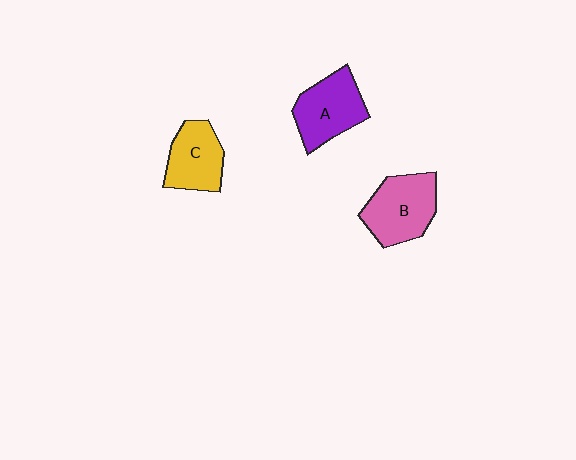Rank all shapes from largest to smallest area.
From largest to smallest: B (pink), A (purple), C (yellow).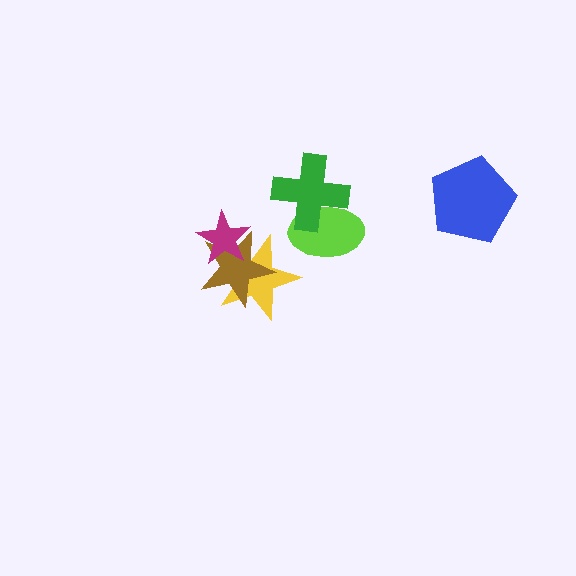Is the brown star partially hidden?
Yes, it is partially covered by another shape.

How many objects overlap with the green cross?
1 object overlaps with the green cross.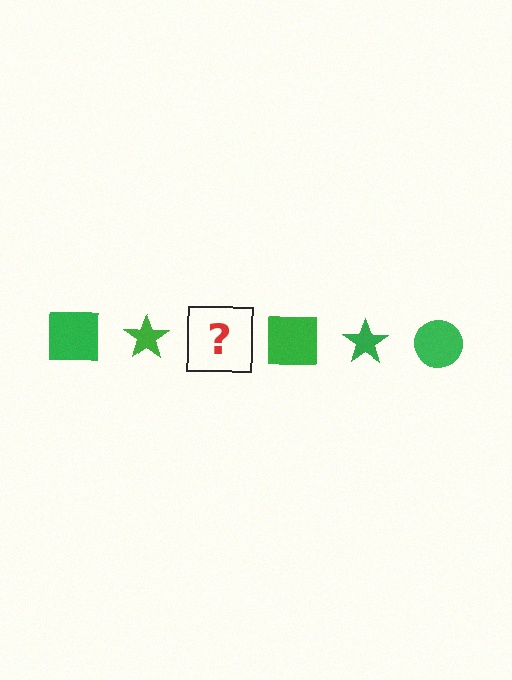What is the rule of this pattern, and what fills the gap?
The rule is that the pattern cycles through square, star, circle shapes in green. The gap should be filled with a green circle.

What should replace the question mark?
The question mark should be replaced with a green circle.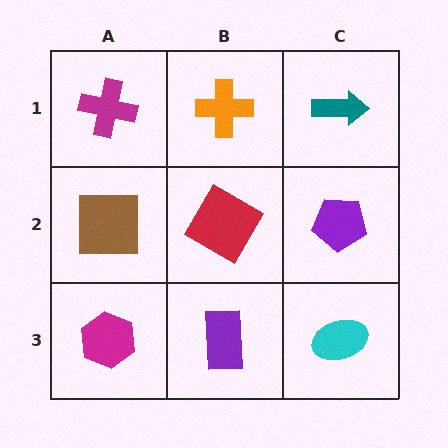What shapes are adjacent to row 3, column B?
A red diamond (row 2, column B), a magenta hexagon (row 3, column A), a cyan ellipse (row 3, column C).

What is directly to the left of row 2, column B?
A brown square.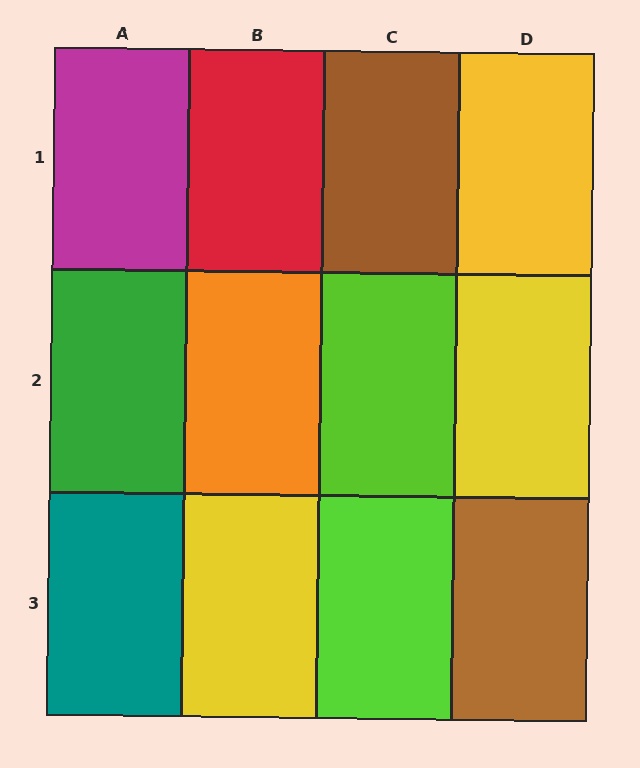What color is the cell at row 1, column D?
Yellow.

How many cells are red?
1 cell is red.